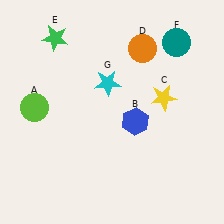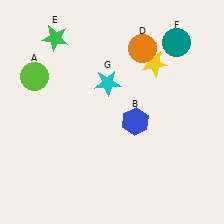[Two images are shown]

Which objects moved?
The objects that moved are: the lime circle (A), the yellow star (C).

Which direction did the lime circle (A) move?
The lime circle (A) moved up.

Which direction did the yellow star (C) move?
The yellow star (C) moved up.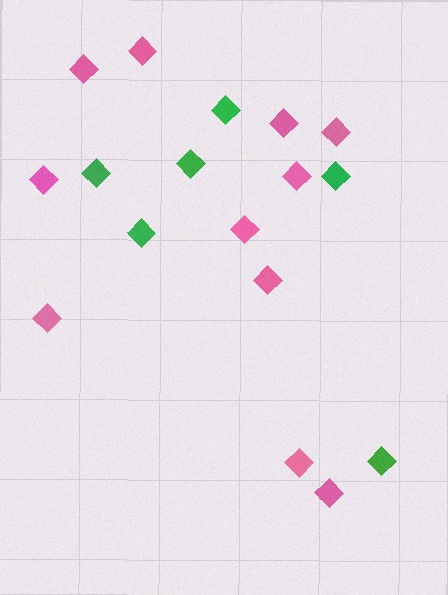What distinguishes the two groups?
There are 2 groups: one group of green diamonds (6) and one group of pink diamonds (11).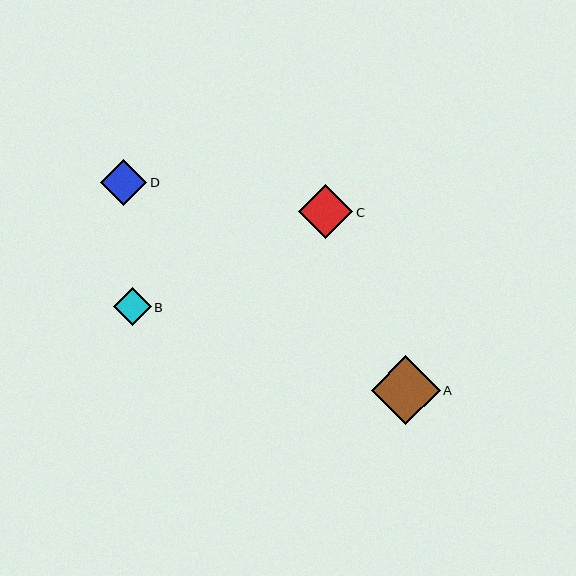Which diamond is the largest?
Diamond A is the largest with a size of approximately 69 pixels.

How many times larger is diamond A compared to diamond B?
Diamond A is approximately 1.8 times the size of diamond B.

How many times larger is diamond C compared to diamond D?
Diamond C is approximately 1.2 times the size of diamond D.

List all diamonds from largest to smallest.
From largest to smallest: A, C, D, B.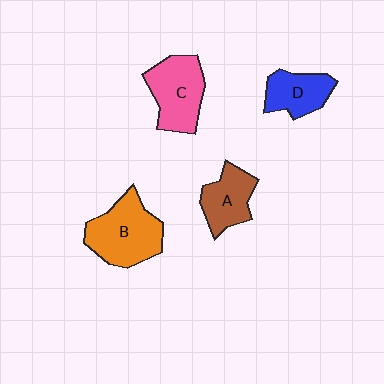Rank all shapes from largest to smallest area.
From largest to smallest: B (orange), C (pink), A (brown), D (blue).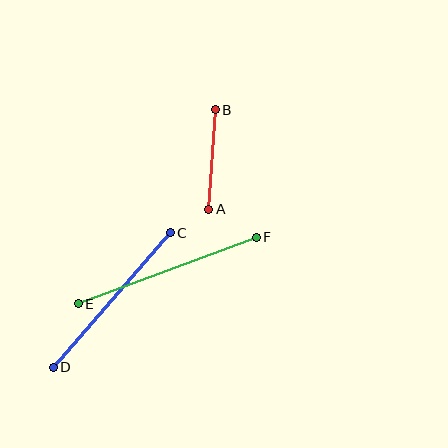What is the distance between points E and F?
The distance is approximately 190 pixels.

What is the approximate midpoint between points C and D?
The midpoint is at approximately (112, 300) pixels.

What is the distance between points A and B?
The distance is approximately 100 pixels.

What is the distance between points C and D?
The distance is approximately 178 pixels.